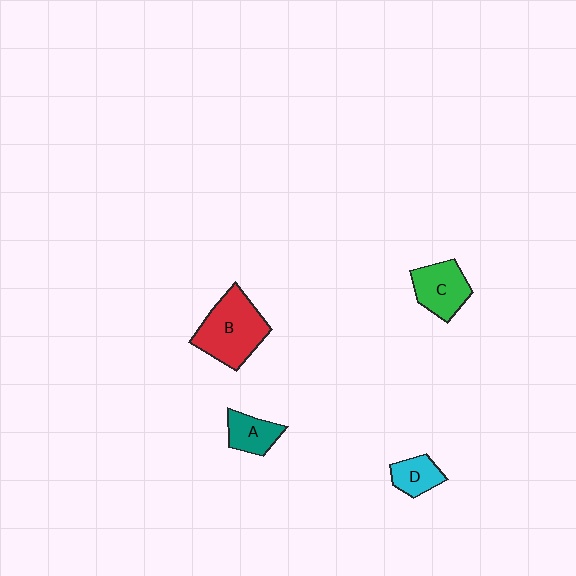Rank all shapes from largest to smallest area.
From largest to smallest: B (red), C (green), A (teal), D (cyan).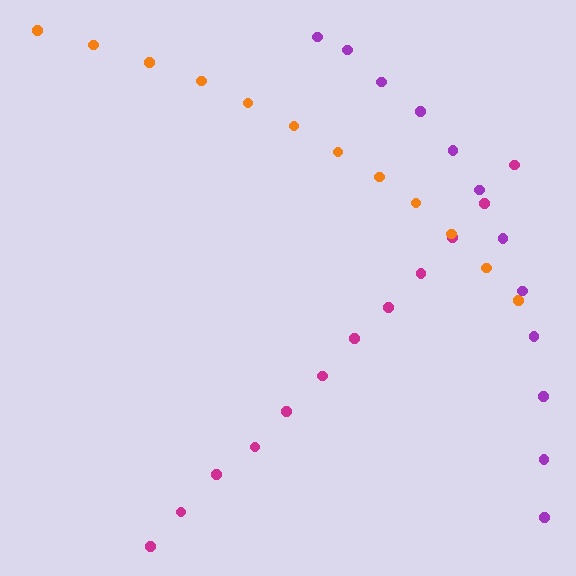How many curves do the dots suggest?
There are 3 distinct paths.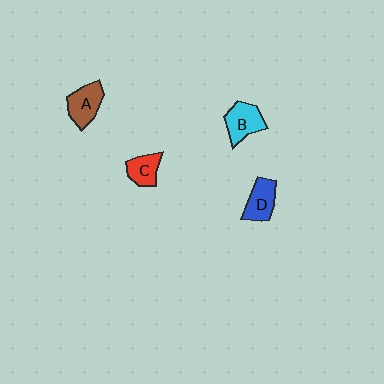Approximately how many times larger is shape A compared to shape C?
Approximately 1.3 times.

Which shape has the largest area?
Shape B (cyan).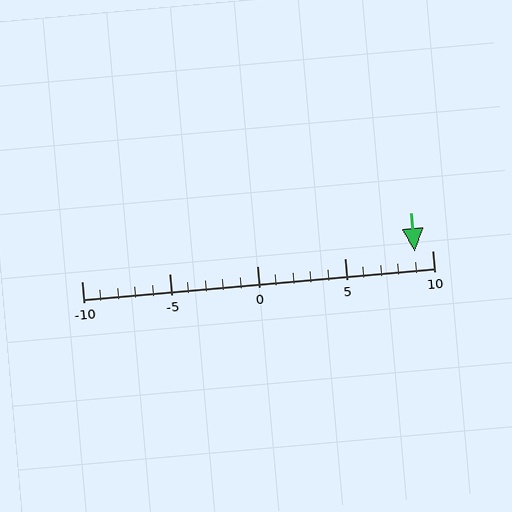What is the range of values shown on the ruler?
The ruler shows values from -10 to 10.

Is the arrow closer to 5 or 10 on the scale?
The arrow is closer to 10.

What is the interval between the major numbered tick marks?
The major tick marks are spaced 5 units apart.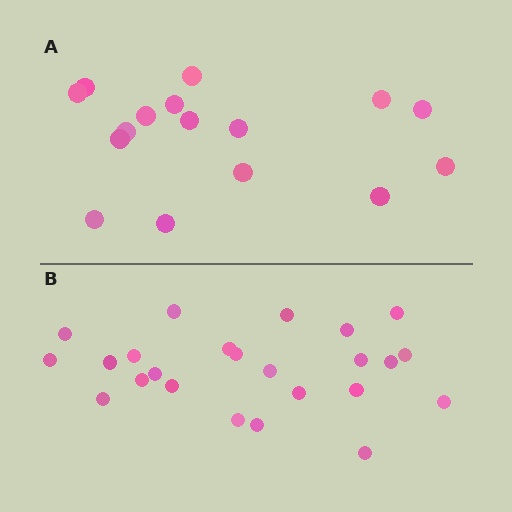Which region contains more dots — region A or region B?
Region B (the bottom region) has more dots.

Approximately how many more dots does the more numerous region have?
Region B has roughly 8 or so more dots than region A.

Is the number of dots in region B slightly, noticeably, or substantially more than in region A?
Region B has substantially more. The ratio is roughly 1.5 to 1.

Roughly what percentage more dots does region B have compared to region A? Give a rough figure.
About 50% more.